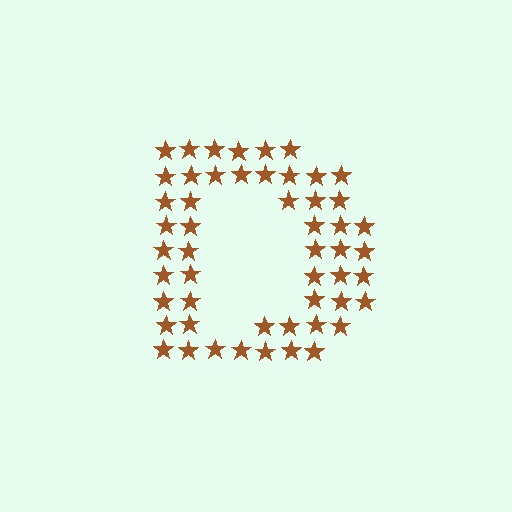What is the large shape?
The large shape is the letter D.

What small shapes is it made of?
It is made of small stars.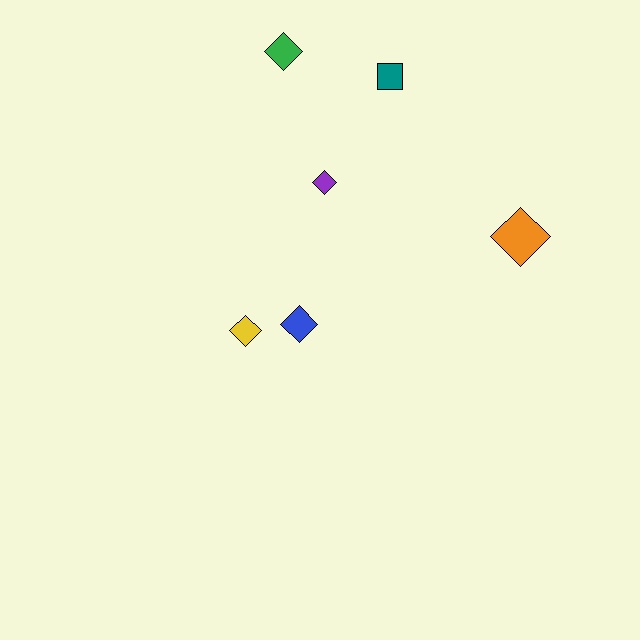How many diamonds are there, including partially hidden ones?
There are 5 diamonds.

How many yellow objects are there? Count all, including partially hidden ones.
There is 1 yellow object.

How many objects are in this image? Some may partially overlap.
There are 6 objects.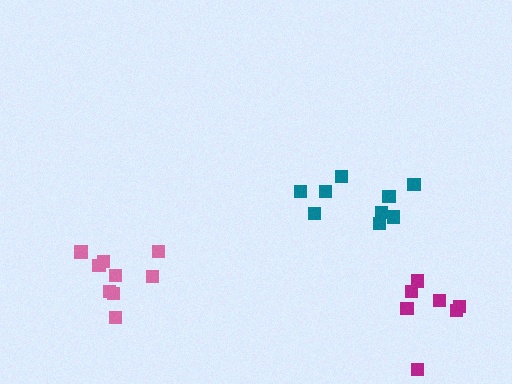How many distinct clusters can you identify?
There are 3 distinct clusters.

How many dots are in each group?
Group 1: 9 dots, Group 2: 7 dots, Group 3: 9 dots (25 total).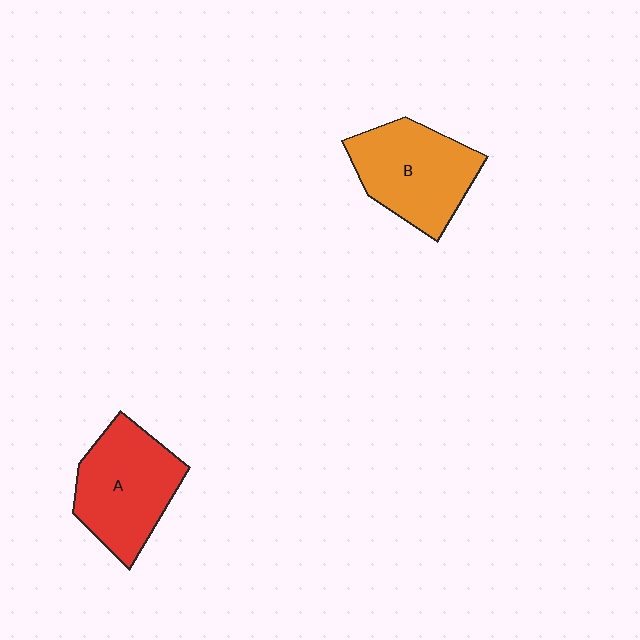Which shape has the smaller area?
Shape B (orange).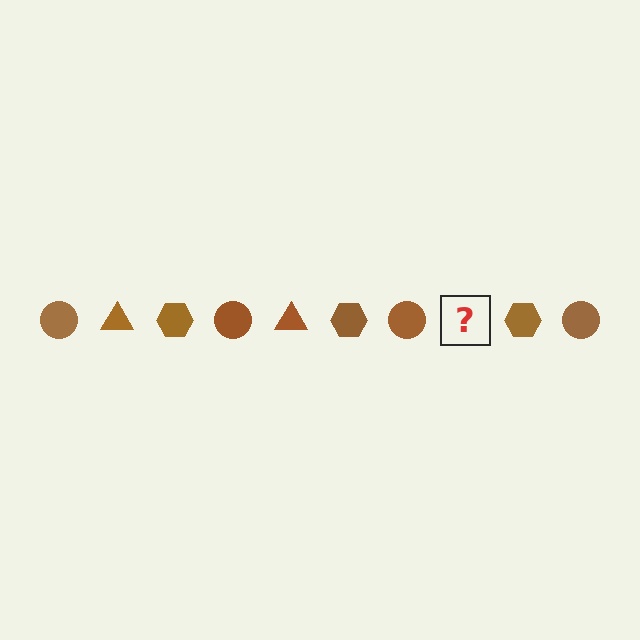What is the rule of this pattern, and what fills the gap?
The rule is that the pattern cycles through circle, triangle, hexagon shapes in brown. The gap should be filled with a brown triangle.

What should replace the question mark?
The question mark should be replaced with a brown triangle.